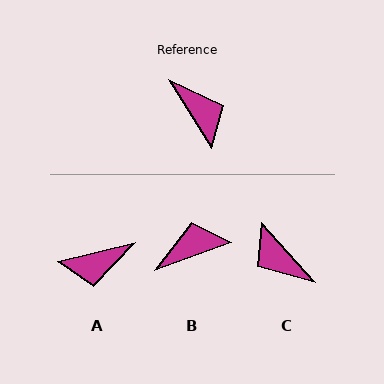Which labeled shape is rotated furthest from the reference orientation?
C, about 170 degrees away.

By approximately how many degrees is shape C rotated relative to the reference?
Approximately 170 degrees clockwise.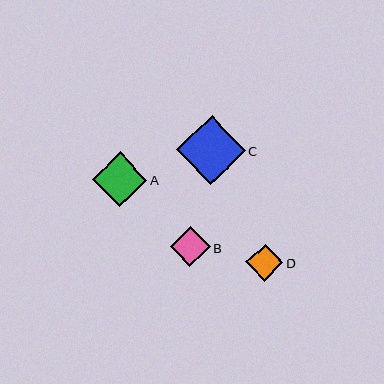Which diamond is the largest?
Diamond C is the largest with a size of approximately 69 pixels.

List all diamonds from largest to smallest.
From largest to smallest: C, A, B, D.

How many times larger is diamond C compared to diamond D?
Diamond C is approximately 1.9 times the size of diamond D.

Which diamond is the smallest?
Diamond D is the smallest with a size of approximately 37 pixels.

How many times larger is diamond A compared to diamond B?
Diamond A is approximately 1.4 times the size of diamond B.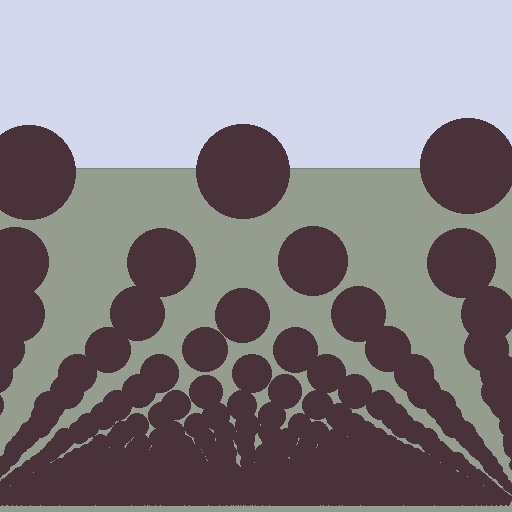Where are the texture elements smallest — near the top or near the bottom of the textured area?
Near the bottom.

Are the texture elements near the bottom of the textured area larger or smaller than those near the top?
Smaller. The gradient is inverted — elements near the bottom are smaller and denser.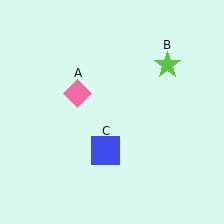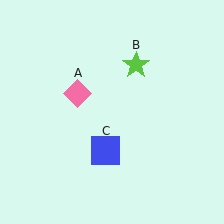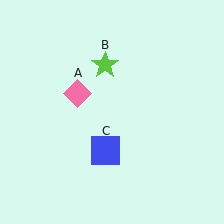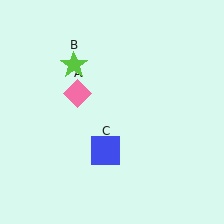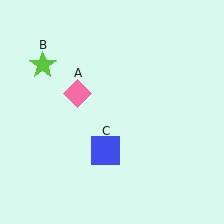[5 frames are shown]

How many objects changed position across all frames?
1 object changed position: lime star (object B).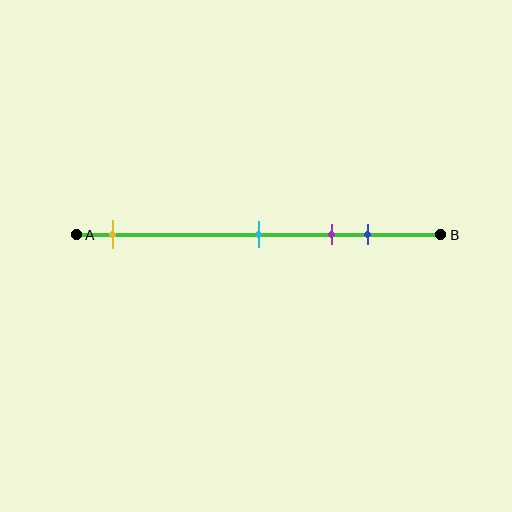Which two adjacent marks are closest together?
The purple and blue marks are the closest adjacent pair.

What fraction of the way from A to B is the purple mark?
The purple mark is approximately 70% (0.7) of the way from A to B.